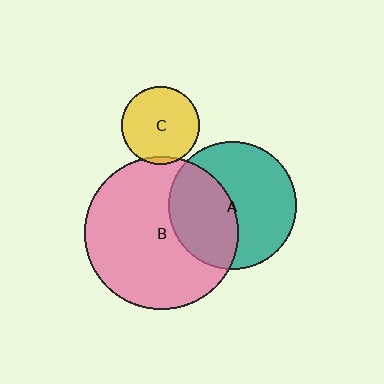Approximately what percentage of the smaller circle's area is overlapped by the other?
Approximately 40%.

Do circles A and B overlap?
Yes.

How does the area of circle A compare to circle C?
Approximately 2.7 times.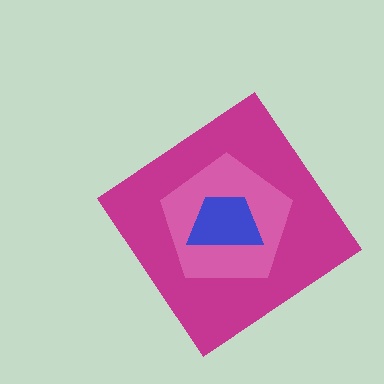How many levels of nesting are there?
3.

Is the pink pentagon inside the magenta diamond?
Yes.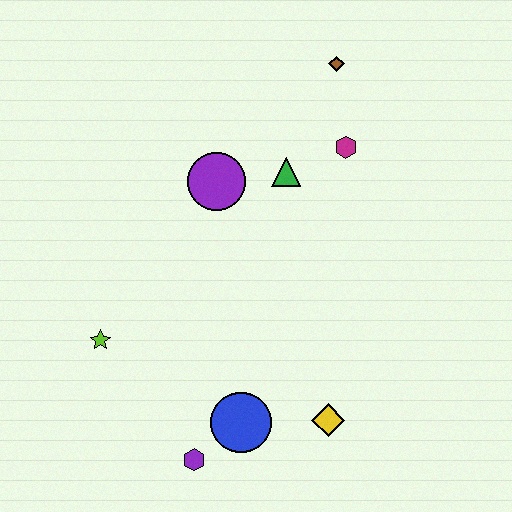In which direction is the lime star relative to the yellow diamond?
The lime star is to the left of the yellow diamond.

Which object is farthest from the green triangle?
The purple hexagon is farthest from the green triangle.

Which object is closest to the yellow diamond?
The blue circle is closest to the yellow diamond.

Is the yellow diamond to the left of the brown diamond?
Yes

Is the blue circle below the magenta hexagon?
Yes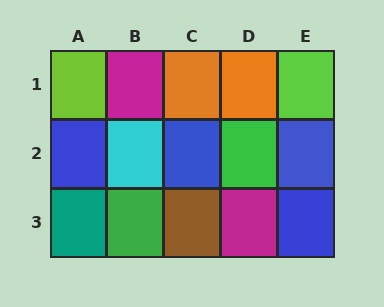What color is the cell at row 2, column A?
Blue.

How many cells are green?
2 cells are green.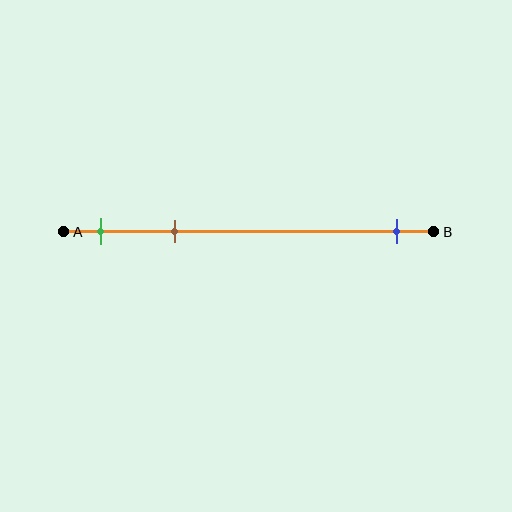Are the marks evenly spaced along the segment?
No, the marks are not evenly spaced.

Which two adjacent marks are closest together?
The green and brown marks are the closest adjacent pair.